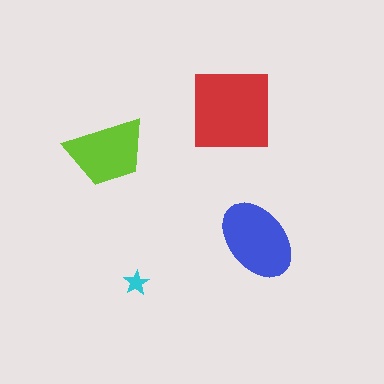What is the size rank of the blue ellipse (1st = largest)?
2nd.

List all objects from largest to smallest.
The red square, the blue ellipse, the lime trapezoid, the cyan star.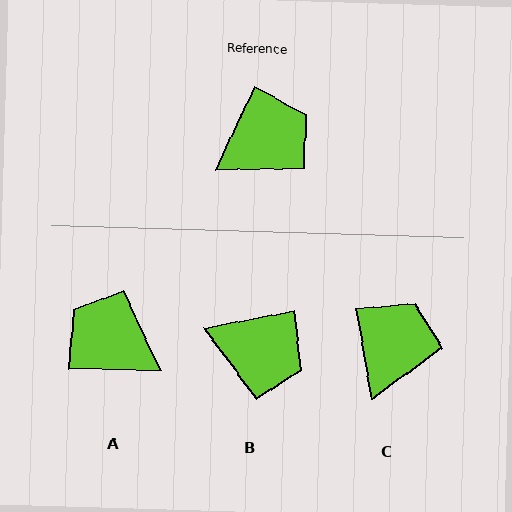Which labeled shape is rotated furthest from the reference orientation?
A, about 114 degrees away.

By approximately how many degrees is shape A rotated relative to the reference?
Approximately 114 degrees counter-clockwise.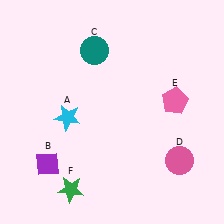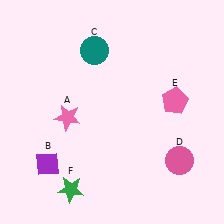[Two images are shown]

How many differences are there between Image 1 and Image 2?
There is 1 difference between the two images.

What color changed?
The star (A) changed from cyan in Image 1 to pink in Image 2.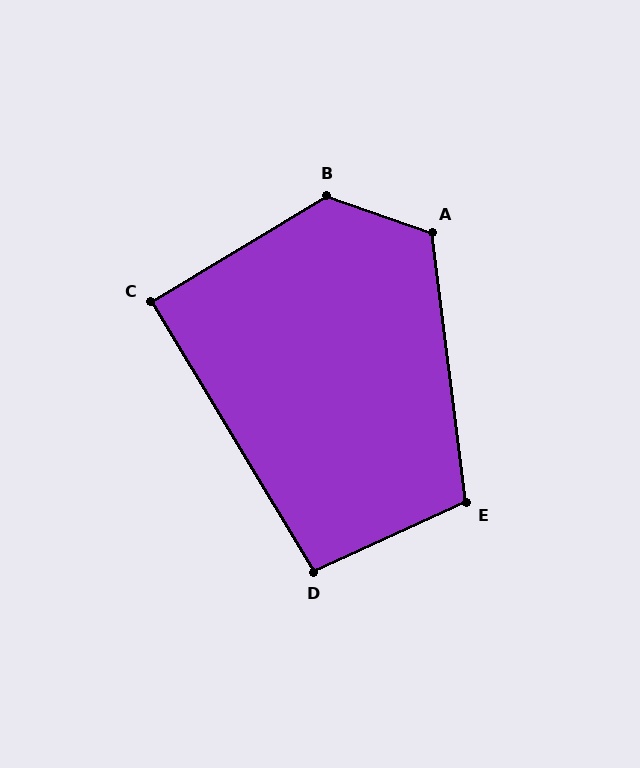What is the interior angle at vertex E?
Approximately 107 degrees (obtuse).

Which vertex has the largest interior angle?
B, at approximately 130 degrees.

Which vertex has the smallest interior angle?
C, at approximately 90 degrees.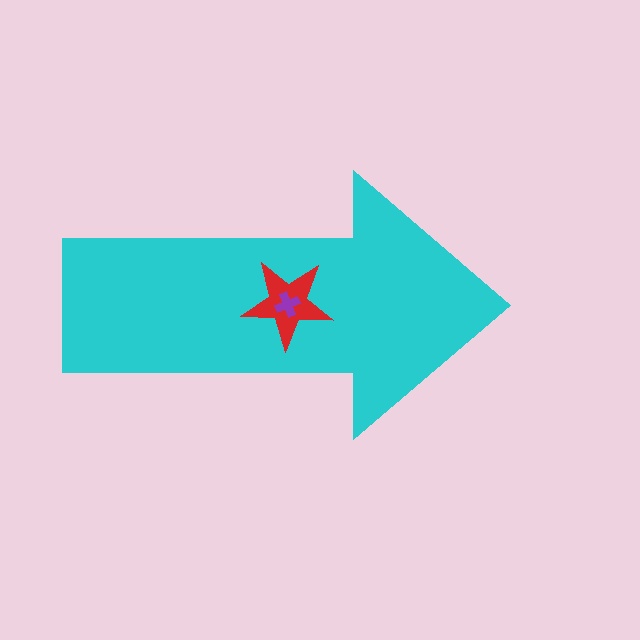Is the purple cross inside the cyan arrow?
Yes.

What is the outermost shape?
The cyan arrow.